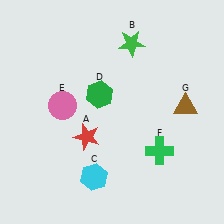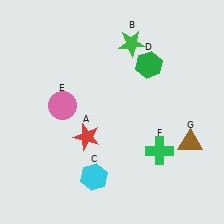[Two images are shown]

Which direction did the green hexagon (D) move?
The green hexagon (D) moved right.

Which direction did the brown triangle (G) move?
The brown triangle (G) moved down.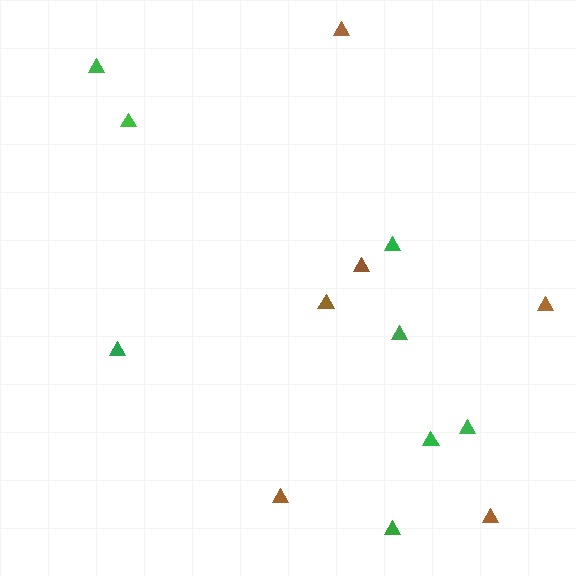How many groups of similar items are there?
There are 2 groups: one group of green triangles (8) and one group of brown triangles (6).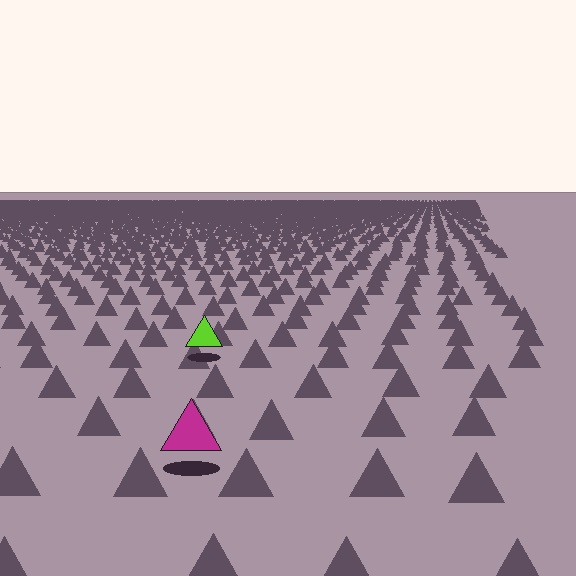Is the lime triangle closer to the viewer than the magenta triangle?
No. The magenta triangle is closer — you can tell from the texture gradient: the ground texture is coarser near it.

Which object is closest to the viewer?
The magenta triangle is closest. The texture marks near it are larger and more spread out.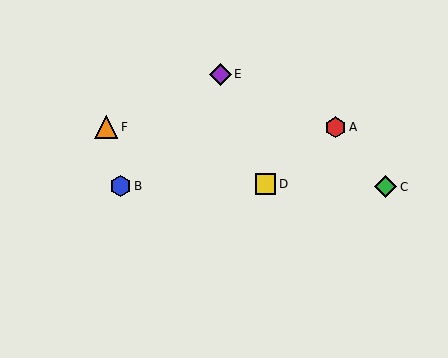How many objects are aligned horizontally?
2 objects (A, F) are aligned horizontally.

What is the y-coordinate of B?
Object B is at y≈186.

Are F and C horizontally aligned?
No, F is at y≈127 and C is at y≈187.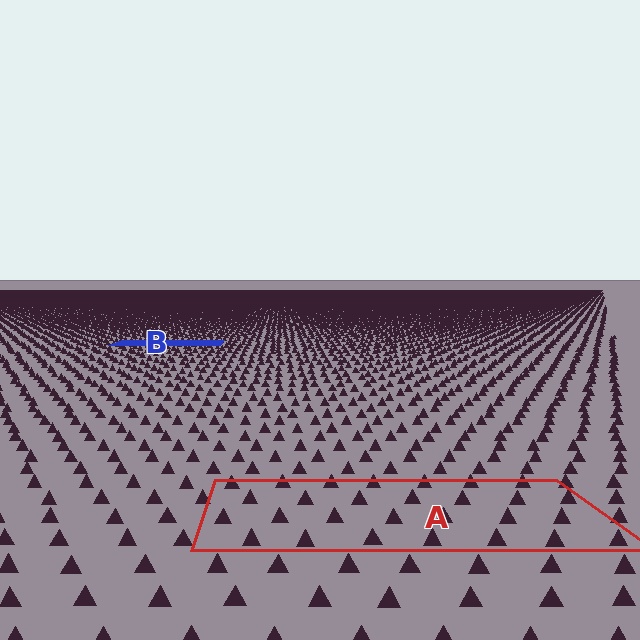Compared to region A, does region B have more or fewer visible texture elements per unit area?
Region B has more texture elements per unit area — they are packed more densely because it is farther away.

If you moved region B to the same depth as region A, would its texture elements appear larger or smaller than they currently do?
They would appear larger. At a closer depth, the same texture elements are projected at a bigger on-screen size.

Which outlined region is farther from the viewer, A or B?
Region B is farther from the viewer — the texture elements inside it appear smaller and more densely packed.